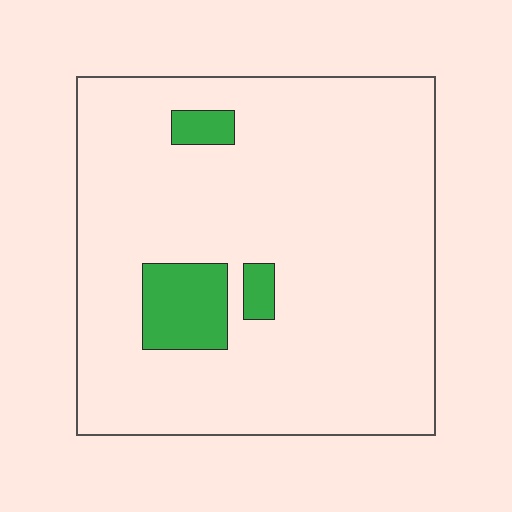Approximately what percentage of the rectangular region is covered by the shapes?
Approximately 10%.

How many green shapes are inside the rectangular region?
3.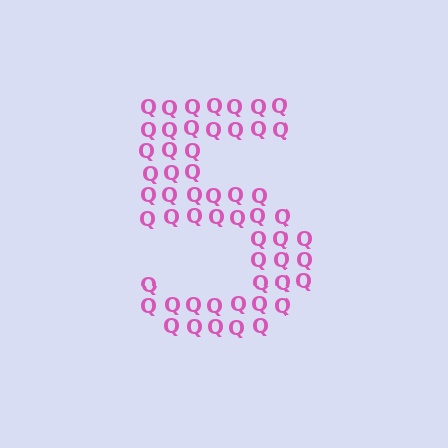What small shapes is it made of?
It is made of small letter Q's.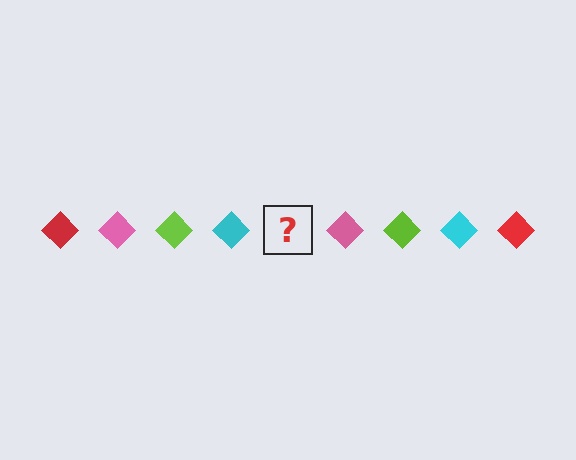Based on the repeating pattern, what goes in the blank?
The blank should be a red diamond.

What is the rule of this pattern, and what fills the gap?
The rule is that the pattern cycles through red, pink, lime, cyan diamonds. The gap should be filled with a red diamond.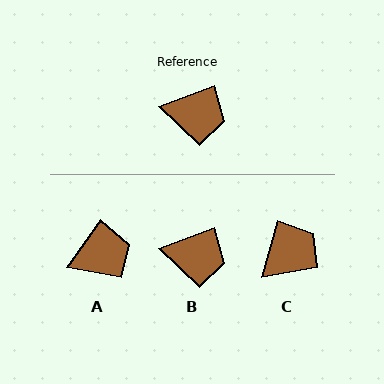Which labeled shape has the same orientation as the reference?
B.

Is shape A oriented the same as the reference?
No, it is off by about 34 degrees.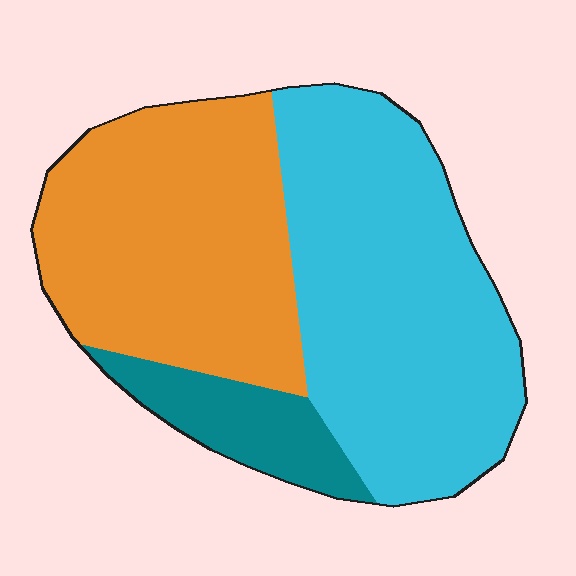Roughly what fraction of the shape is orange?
Orange covers 41% of the shape.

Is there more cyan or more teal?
Cyan.